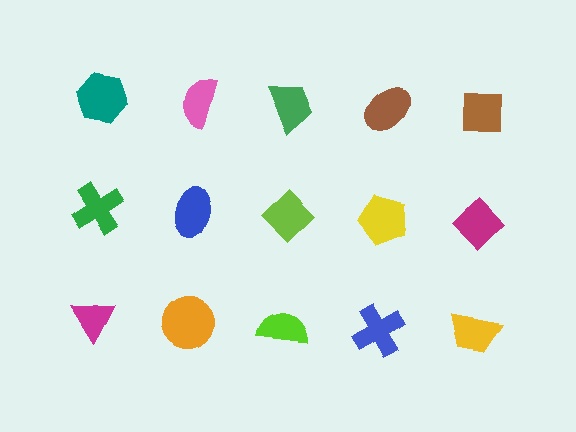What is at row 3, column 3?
A lime semicircle.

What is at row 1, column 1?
A teal hexagon.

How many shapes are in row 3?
5 shapes.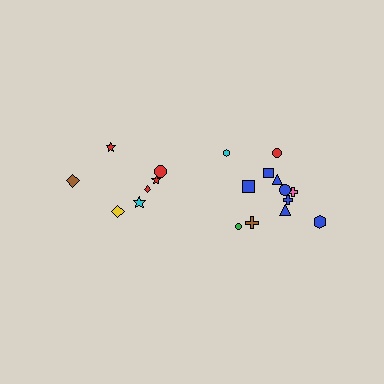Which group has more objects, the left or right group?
The right group.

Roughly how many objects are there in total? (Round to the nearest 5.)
Roughly 20 objects in total.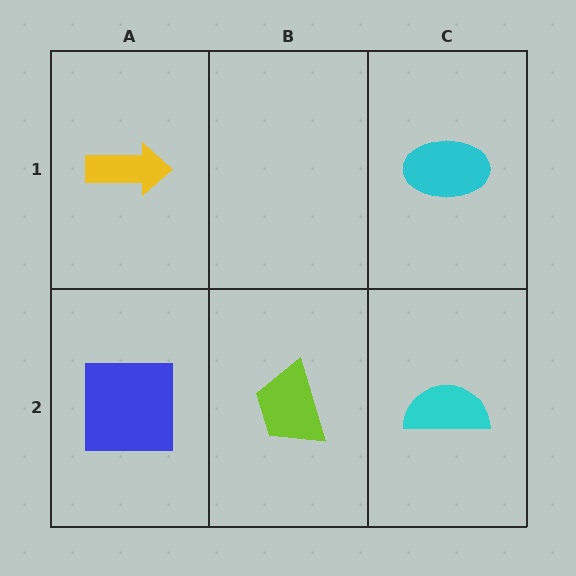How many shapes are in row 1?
2 shapes.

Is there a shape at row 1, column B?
No, that cell is empty.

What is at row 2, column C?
A cyan semicircle.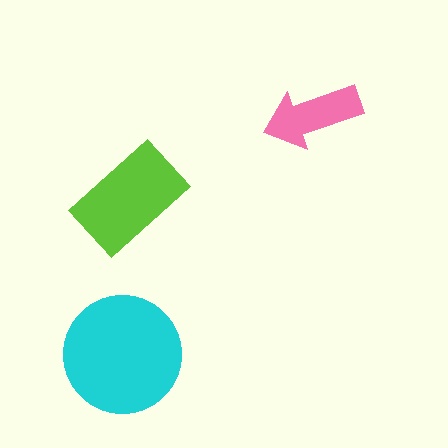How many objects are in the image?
There are 3 objects in the image.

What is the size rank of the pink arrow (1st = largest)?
3rd.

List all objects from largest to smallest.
The cyan circle, the lime rectangle, the pink arrow.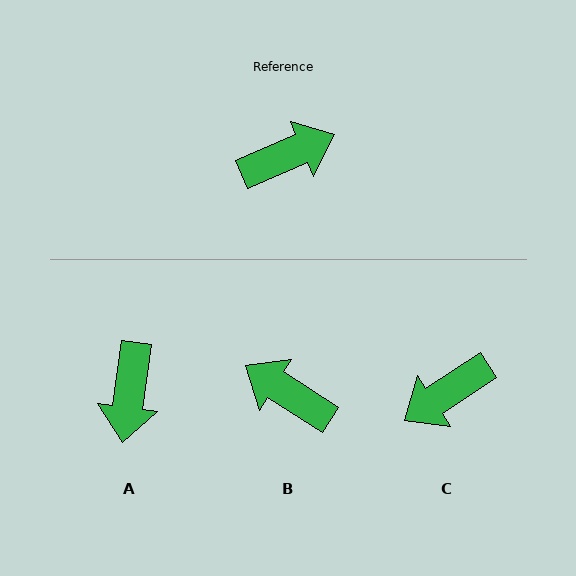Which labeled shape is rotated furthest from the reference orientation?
C, about 170 degrees away.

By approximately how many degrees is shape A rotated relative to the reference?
Approximately 121 degrees clockwise.